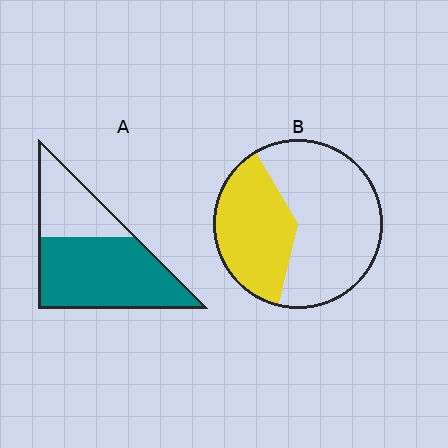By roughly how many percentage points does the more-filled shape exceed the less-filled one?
By roughly 30 percentage points (A over B).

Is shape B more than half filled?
No.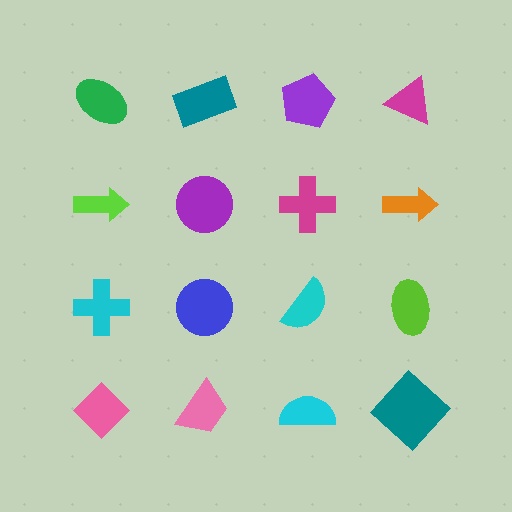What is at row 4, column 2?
A pink trapezoid.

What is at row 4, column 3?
A cyan semicircle.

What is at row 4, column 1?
A pink diamond.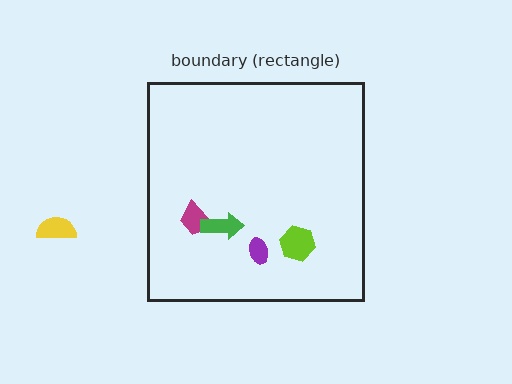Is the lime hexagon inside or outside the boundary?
Inside.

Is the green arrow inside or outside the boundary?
Inside.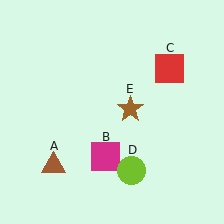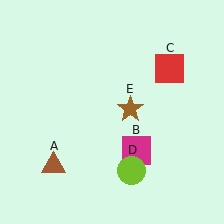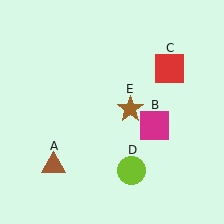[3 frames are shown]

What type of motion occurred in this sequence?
The magenta square (object B) rotated counterclockwise around the center of the scene.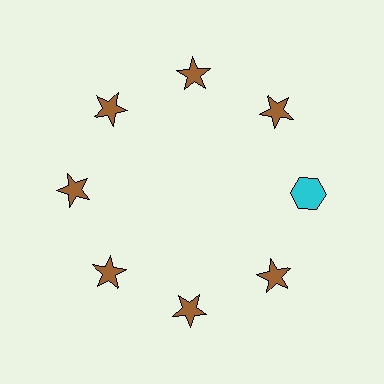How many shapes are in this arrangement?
There are 8 shapes arranged in a ring pattern.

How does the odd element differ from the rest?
It differs in both color (cyan instead of brown) and shape (hexagon instead of star).